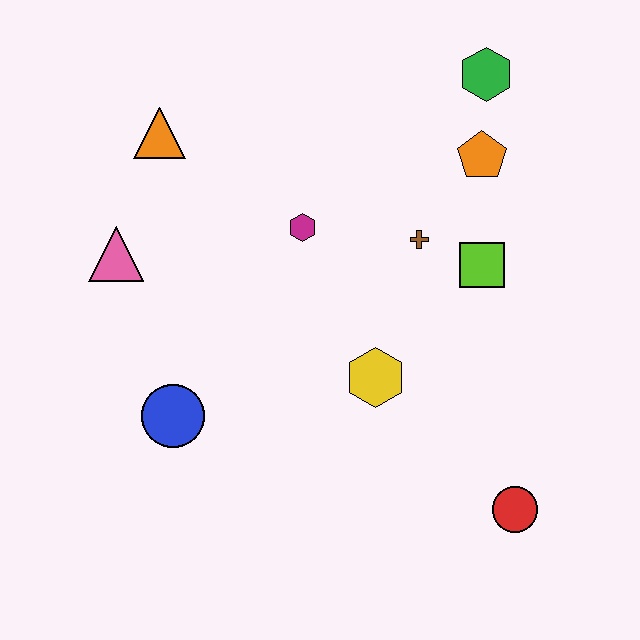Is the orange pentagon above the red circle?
Yes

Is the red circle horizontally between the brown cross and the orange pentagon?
No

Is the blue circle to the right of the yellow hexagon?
No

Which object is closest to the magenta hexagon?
The brown cross is closest to the magenta hexagon.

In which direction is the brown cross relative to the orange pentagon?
The brown cross is below the orange pentagon.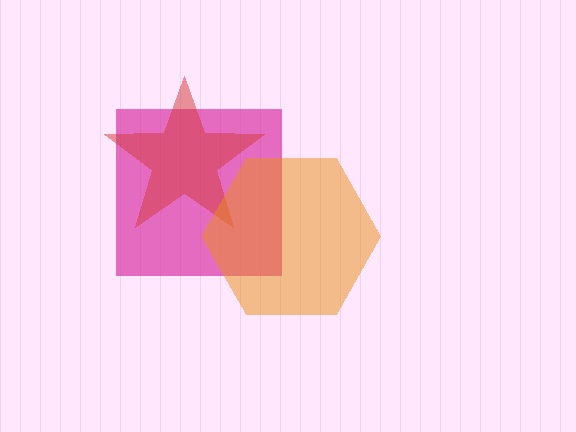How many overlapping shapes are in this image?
There are 3 overlapping shapes in the image.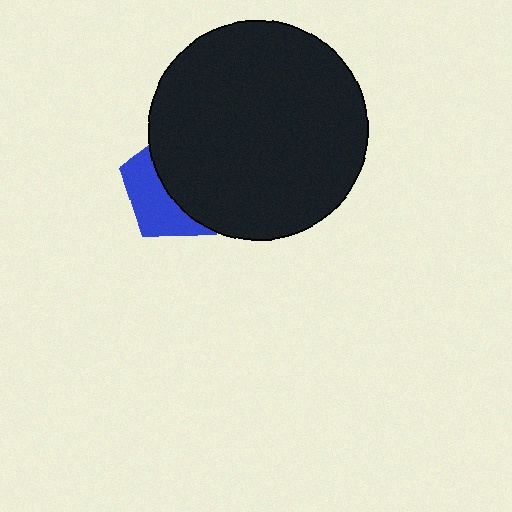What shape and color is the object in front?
The object in front is a black circle.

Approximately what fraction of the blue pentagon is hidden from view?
Roughly 61% of the blue pentagon is hidden behind the black circle.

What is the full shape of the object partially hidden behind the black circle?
The partially hidden object is a blue pentagon.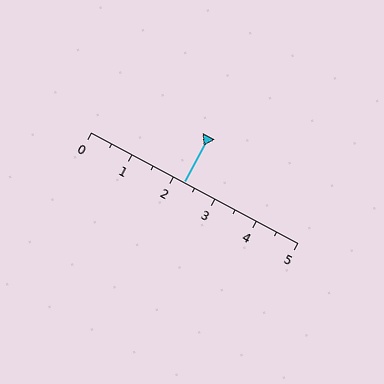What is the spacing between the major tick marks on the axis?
The major ticks are spaced 1 apart.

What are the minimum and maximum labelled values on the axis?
The axis runs from 0 to 5.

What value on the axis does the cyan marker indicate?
The marker indicates approximately 2.2.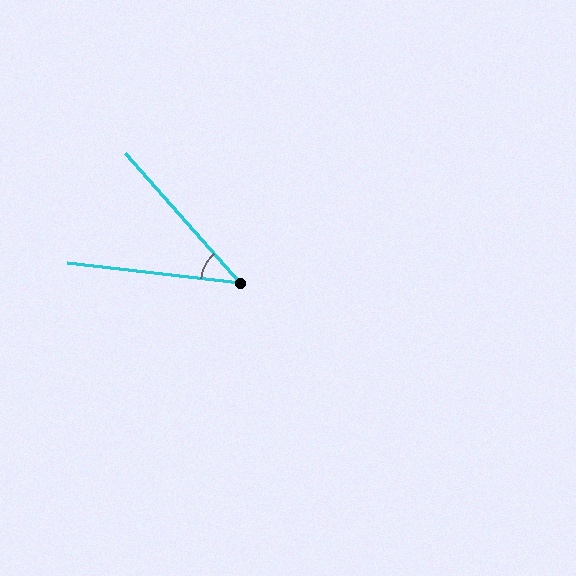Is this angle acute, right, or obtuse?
It is acute.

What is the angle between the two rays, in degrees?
Approximately 42 degrees.